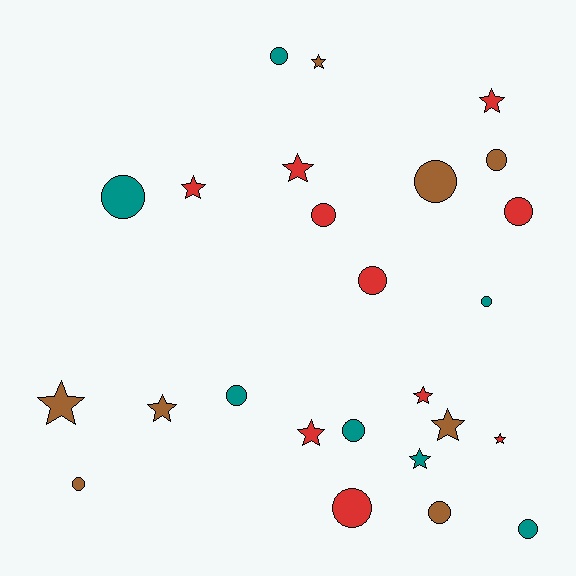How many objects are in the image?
There are 25 objects.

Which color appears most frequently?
Red, with 10 objects.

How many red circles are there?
There are 4 red circles.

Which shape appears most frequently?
Circle, with 14 objects.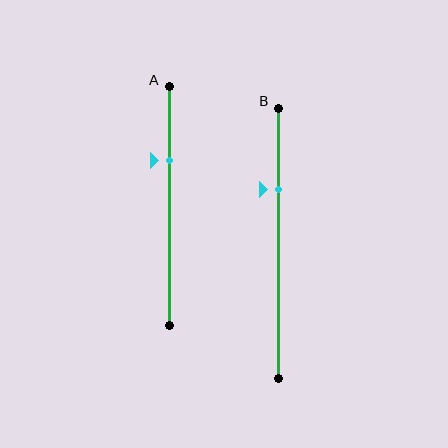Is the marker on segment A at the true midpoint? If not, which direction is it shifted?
No, the marker on segment A is shifted upward by about 19% of the segment length.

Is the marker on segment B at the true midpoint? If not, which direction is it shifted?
No, the marker on segment B is shifted upward by about 20% of the segment length.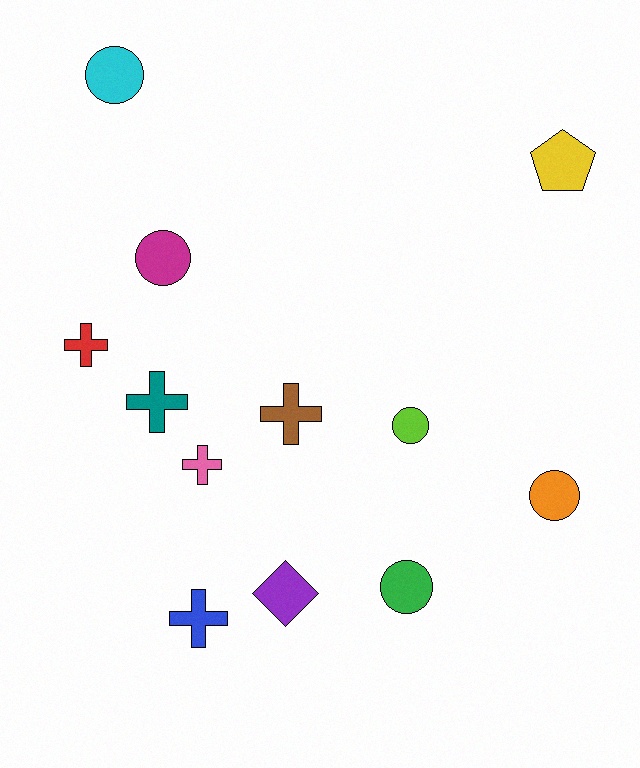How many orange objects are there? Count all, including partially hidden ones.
There is 1 orange object.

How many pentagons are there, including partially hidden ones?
There is 1 pentagon.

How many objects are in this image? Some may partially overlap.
There are 12 objects.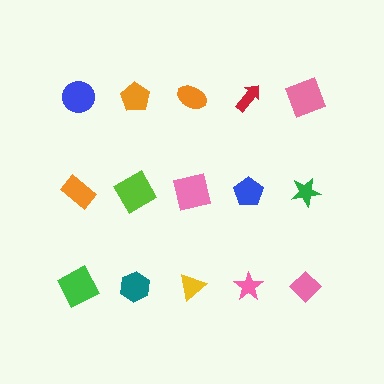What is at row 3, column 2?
A teal hexagon.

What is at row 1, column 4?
A red arrow.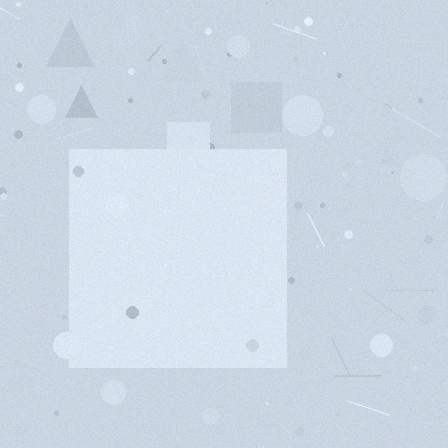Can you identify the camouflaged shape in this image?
The camouflaged shape is a square.